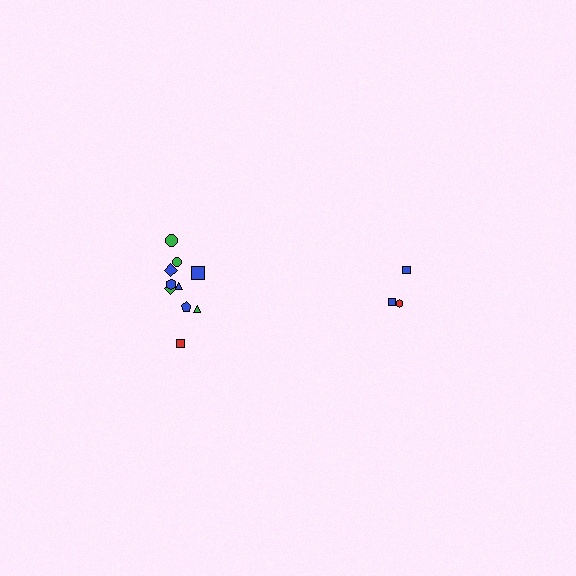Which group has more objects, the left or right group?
The left group.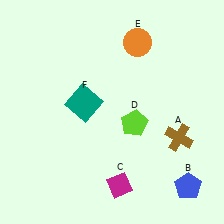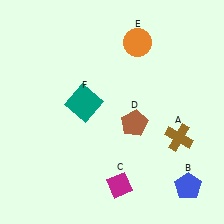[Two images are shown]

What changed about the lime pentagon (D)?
In Image 1, D is lime. In Image 2, it changed to brown.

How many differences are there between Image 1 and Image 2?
There is 1 difference between the two images.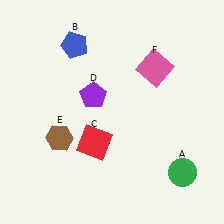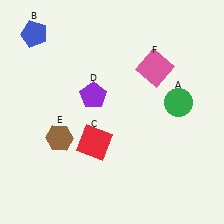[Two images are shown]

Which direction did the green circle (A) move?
The green circle (A) moved up.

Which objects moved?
The objects that moved are: the green circle (A), the blue pentagon (B).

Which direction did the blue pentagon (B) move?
The blue pentagon (B) moved left.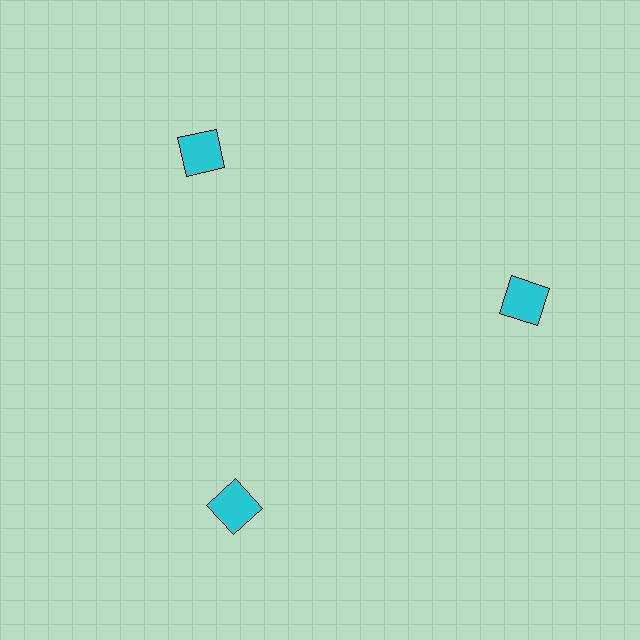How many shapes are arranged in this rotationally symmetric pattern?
There are 3 shapes, arranged in 3 groups of 1.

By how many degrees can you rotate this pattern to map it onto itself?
The pattern maps onto itself every 120 degrees of rotation.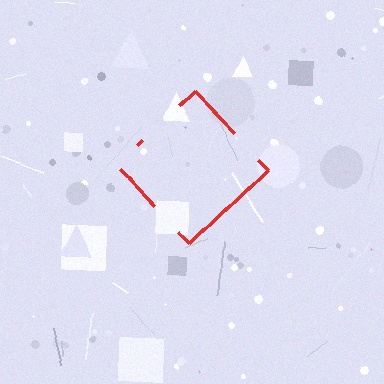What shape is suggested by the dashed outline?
The dashed outline suggests a diamond.